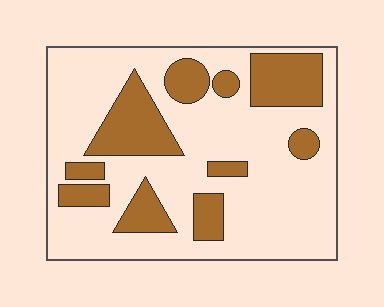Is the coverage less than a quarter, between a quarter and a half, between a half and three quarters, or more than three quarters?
Between a quarter and a half.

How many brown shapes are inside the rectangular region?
10.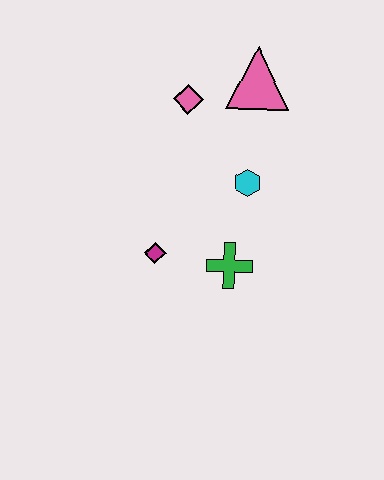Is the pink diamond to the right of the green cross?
No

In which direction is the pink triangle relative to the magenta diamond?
The pink triangle is above the magenta diamond.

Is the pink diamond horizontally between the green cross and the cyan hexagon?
No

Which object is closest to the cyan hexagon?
The green cross is closest to the cyan hexagon.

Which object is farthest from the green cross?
The pink triangle is farthest from the green cross.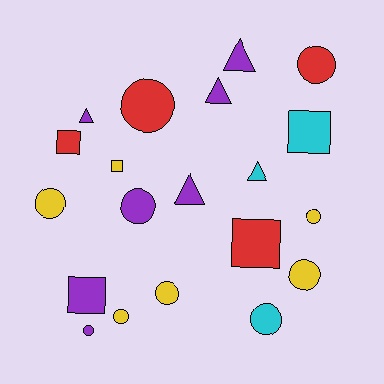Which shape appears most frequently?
Circle, with 10 objects.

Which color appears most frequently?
Purple, with 7 objects.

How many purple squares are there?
There is 1 purple square.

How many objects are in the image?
There are 20 objects.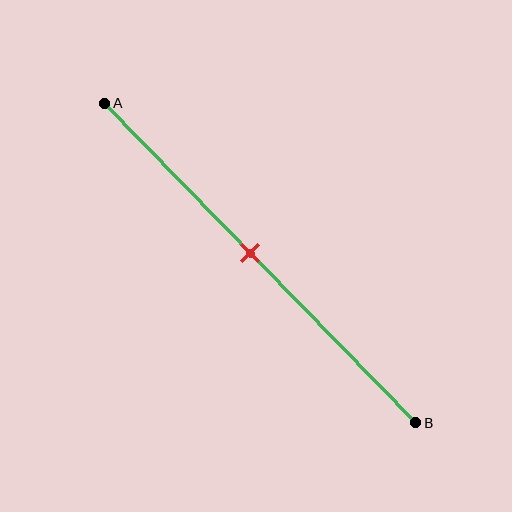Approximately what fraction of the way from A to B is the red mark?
The red mark is approximately 45% of the way from A to B.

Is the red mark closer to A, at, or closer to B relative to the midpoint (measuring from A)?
The red mark is closer to point A than the midpoint of segment AB.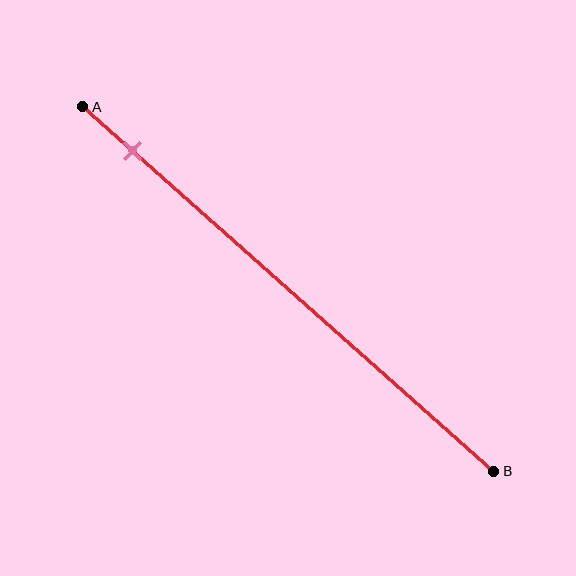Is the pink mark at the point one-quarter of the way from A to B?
No, the mark is at about 10% from A, not at the 25% one-quarter point.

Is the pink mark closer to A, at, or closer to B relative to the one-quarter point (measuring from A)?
The pink mark is closer to point A than the one-quarter point of segment AB.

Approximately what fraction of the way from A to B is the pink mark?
The pink mark is approximately 10% of the way from A to B.